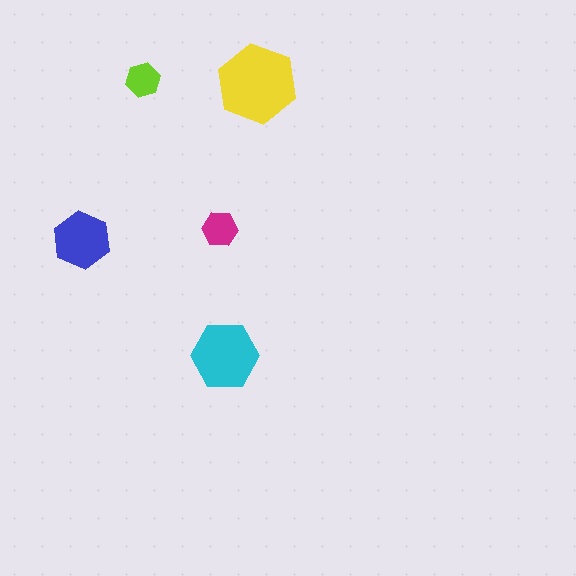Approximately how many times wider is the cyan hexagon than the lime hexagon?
About 2 times wider.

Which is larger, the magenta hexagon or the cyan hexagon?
The cyan one.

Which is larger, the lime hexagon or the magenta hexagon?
The magenta one.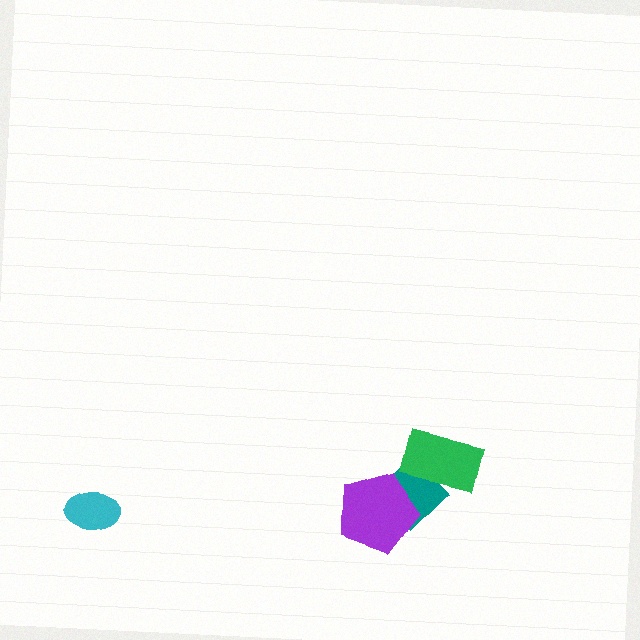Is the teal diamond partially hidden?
Yes, it is partially covered by another shape.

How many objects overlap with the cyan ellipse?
0 objects overlap with the cyan ellipse.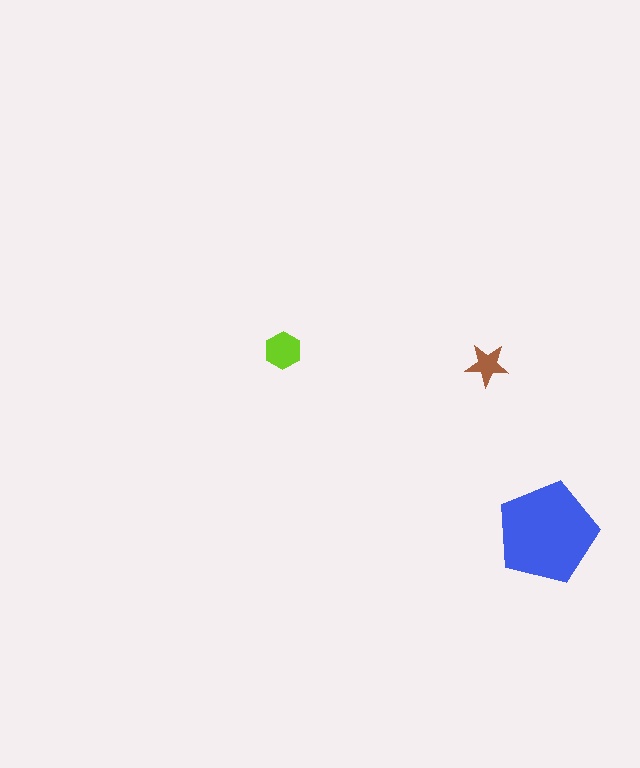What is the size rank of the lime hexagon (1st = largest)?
2nd.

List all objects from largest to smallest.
The blue pentagon, the lime hexagon, the brown star.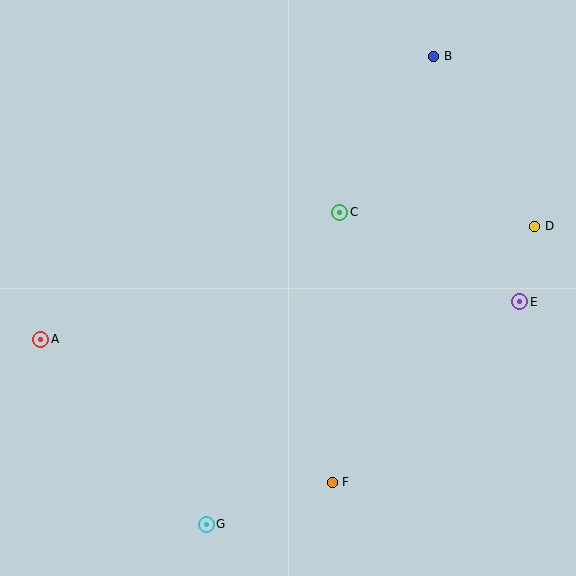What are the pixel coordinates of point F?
Point F is at (332, 482).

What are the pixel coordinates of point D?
Point D is at (535, 226).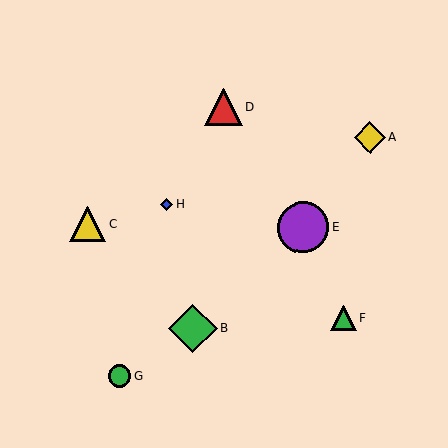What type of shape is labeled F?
Shape F is a green triangle.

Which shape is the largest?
The purple circle (labeled E) is the largest.